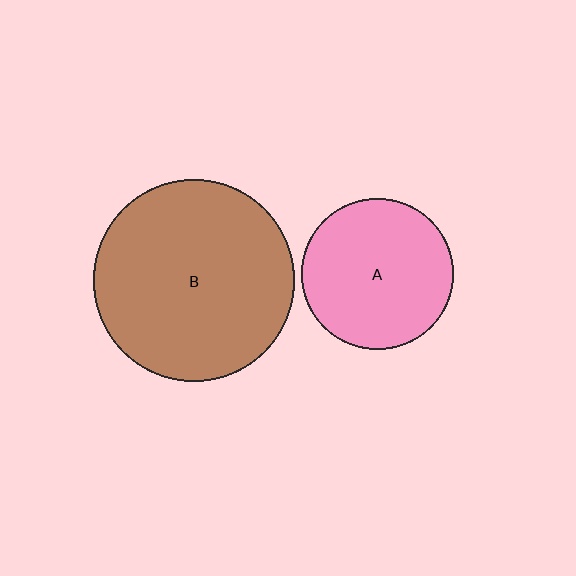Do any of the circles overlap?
No, none of the circles overlap.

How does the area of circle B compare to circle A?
Approximately 1.8 times.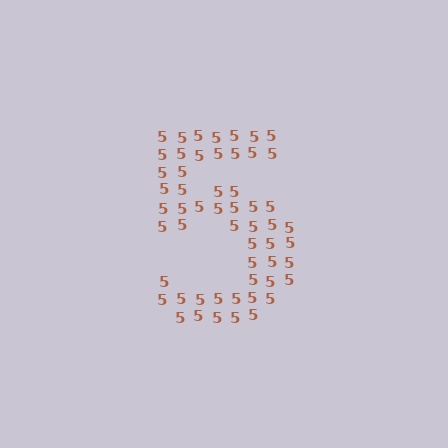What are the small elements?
The small elements are digit 5's.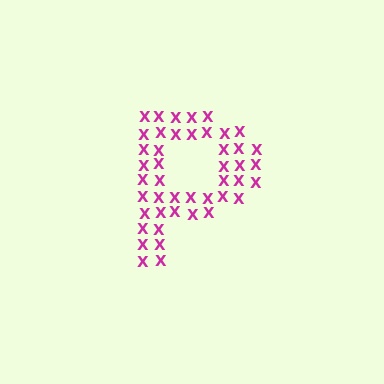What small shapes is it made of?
It is made of small letter X's.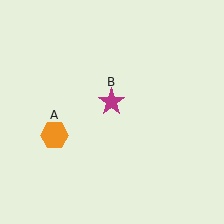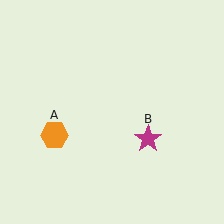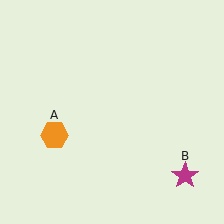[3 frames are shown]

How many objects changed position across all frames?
1 object changed position: magenta star (object B).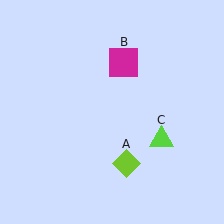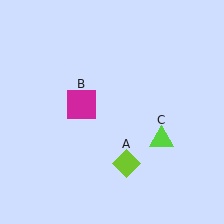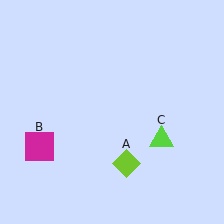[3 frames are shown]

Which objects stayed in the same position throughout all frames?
Lime diamond (object A) and lime triangle (object C) remained stationary.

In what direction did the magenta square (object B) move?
The magenta square (object B) moved down and to the left.